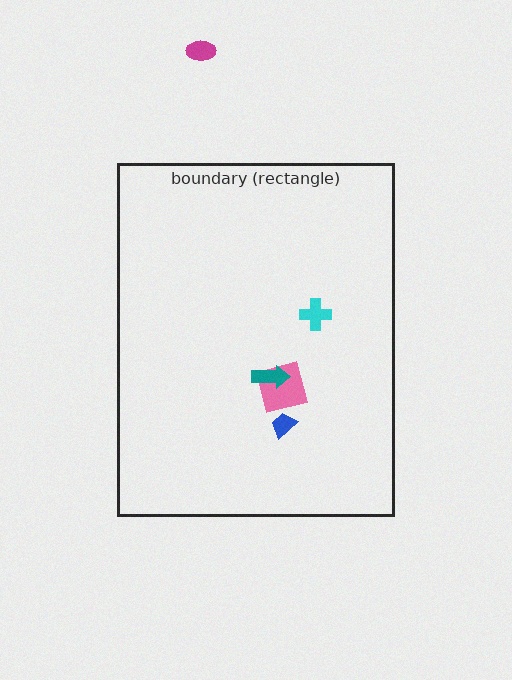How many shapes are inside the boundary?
4 inside, 1 outside.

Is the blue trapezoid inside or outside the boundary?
Inside.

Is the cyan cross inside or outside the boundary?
Inside.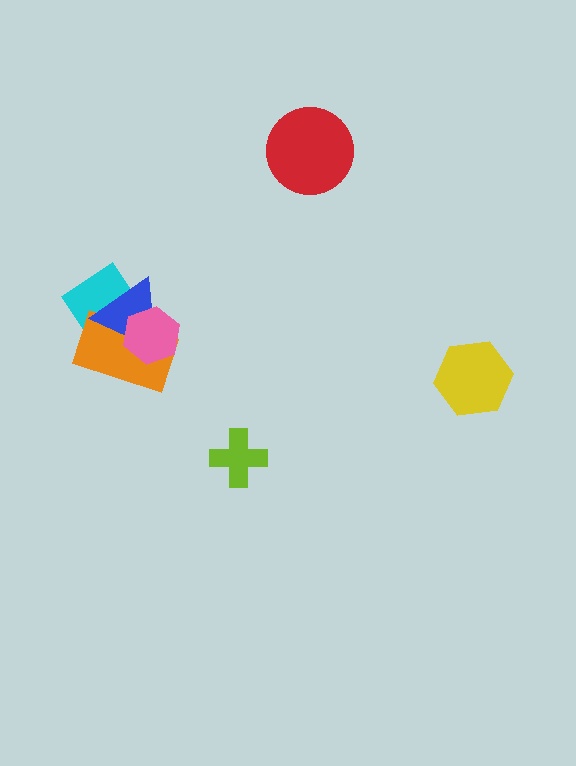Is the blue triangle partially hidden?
Yes, it is partially covered by another shape.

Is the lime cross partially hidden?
No, no other shape covers it.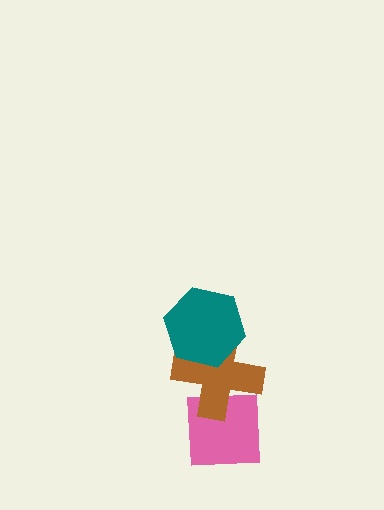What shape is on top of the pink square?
The brown cross is on top of the pink square.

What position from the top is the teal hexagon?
The teal hexagon is 1st from the top.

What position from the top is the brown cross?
The brown cross is 2nd from the top.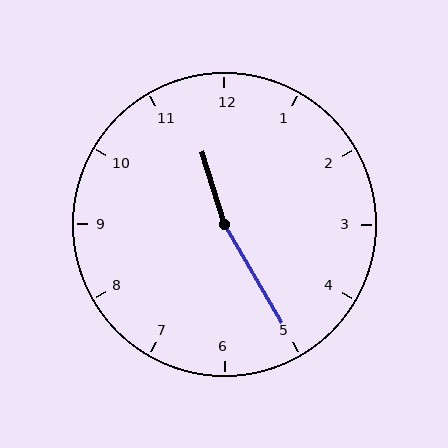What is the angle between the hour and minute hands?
Approximately 168 degrees.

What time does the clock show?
11:25.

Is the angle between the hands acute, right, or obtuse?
It is obtuse.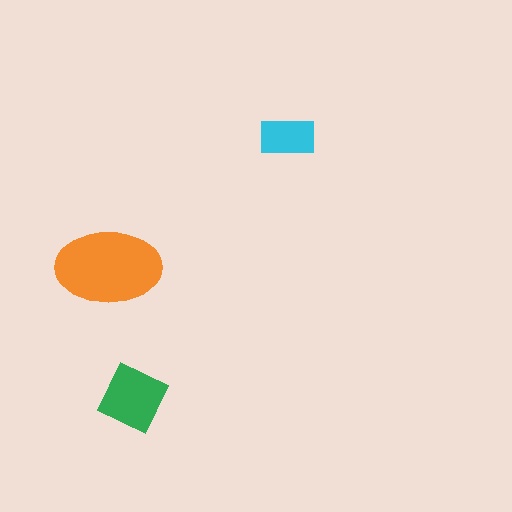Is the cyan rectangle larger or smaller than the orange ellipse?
Smaller.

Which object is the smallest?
The cyan rectangle.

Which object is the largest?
The orange ellipse.